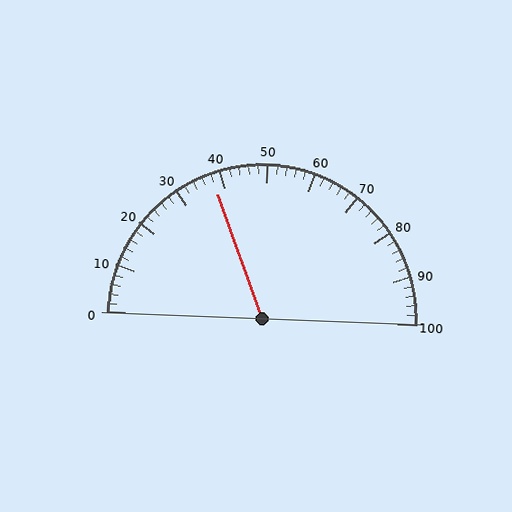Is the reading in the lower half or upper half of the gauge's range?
The reading is in the lower half of the range (0 to 100).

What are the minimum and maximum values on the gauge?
The gauge ranges from 0 to 100.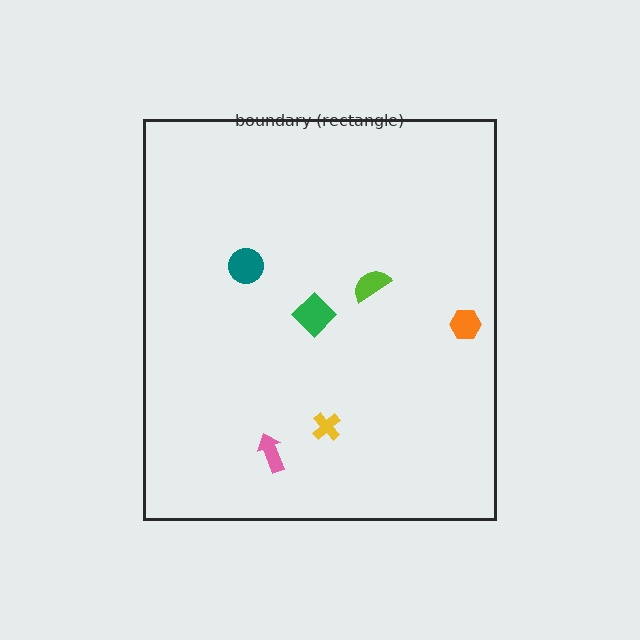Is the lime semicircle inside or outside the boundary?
Inside.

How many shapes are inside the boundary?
6 inside, 0 outside.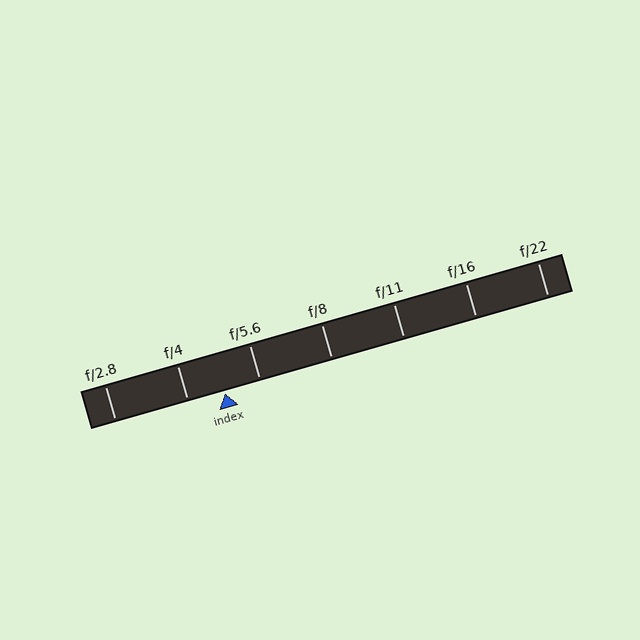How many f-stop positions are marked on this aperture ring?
There are 7 f-stop positions marked.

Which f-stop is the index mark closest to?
The index mark is closest to f/5.6.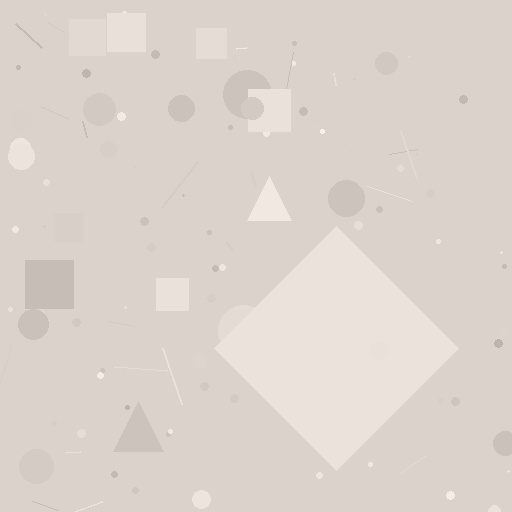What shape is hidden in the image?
A diamond is hidden in the image.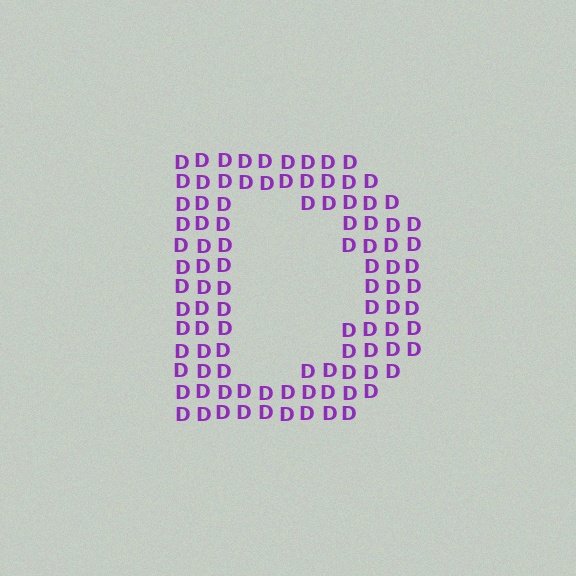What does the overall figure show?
The overall figure shows the letter D.